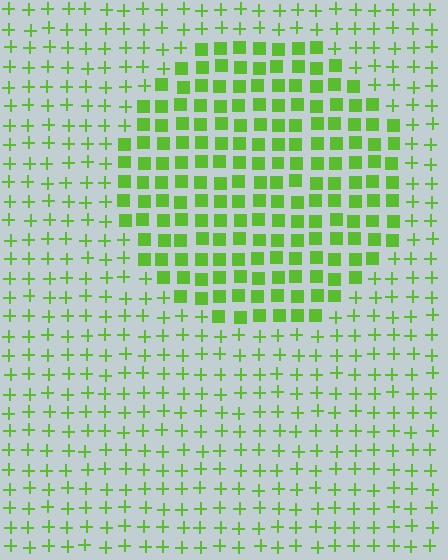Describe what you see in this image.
The image is filled with small lime elements arranged in a uniform grid. A circle-shaped region contains squares, while the surrounding area contains plus signs. The boundary is defined purely by the change in element shape.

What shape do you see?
I see a circle.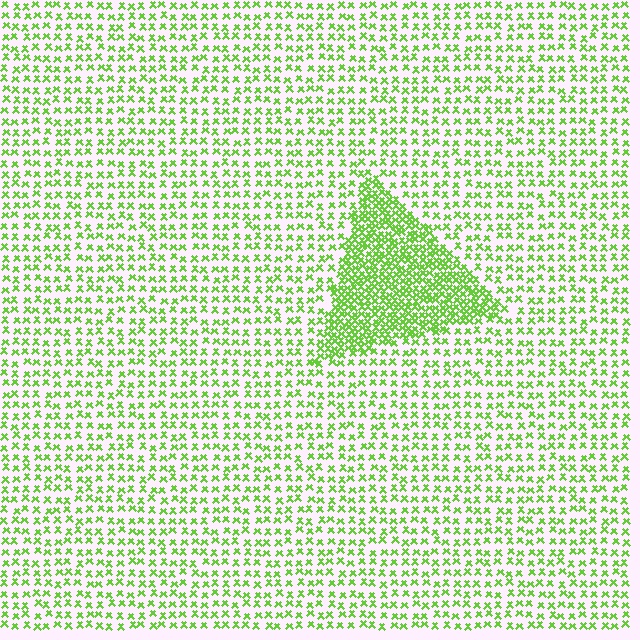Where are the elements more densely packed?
The elements are more densely packed inside the triangle boundary.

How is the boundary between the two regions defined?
The boundary is defined by a change in element density (approximately 2.4x ratio). All elements are the same color, size, and shape.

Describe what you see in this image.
The image contains small lime elements arranged at two different densities. A triangle-shaped region is visible where the elements are more densely packed than the surrounding area.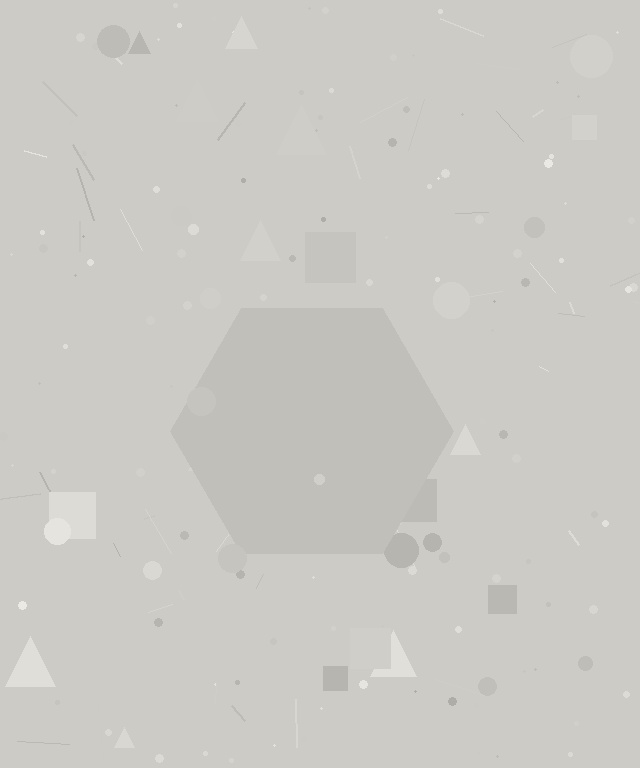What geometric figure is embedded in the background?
A hexagon is embedded in the background.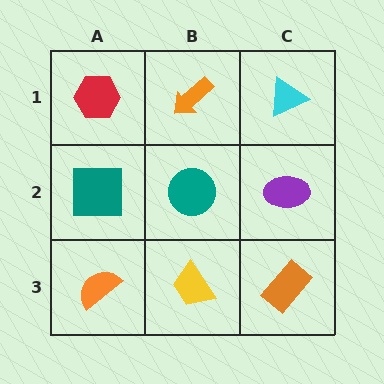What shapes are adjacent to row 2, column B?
An orange arrow (row 1, column B), a yellow trapezoid (row 3, column B), a teal square (row 2, column A), a purple ellipse (row 2, column C).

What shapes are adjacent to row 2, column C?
A cyan triangle (row 1, column C), an orange rectangle (row 3, column C), a teal circle (row 2, column B).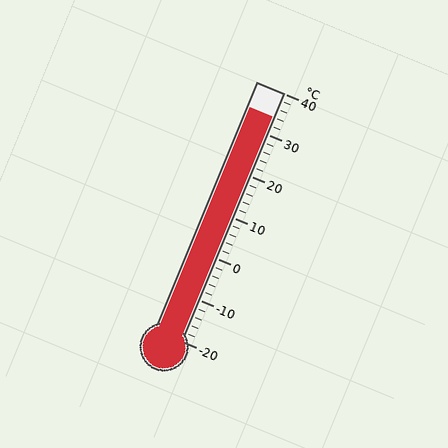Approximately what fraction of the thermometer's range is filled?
The thermometer is filled to approximately 90% of its range.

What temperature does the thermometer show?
The thermometer shows approximately 34°C.